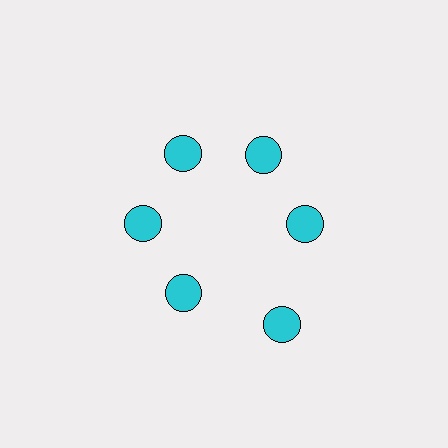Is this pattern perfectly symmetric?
No. The 6 cyan circles are arranged in a ring, but one element near the 5 o'clock position is pushed outward from the center, breaking the 6-fold rotational symmetry.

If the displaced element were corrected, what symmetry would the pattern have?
It would have 6-fold rotational symmetry — the pattern would map onto itself every 60 degrees.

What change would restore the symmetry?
The symmetry would be restored by moving it inward, back onto the ring so that all 6 circles sit at equal angles and equal distance from the center.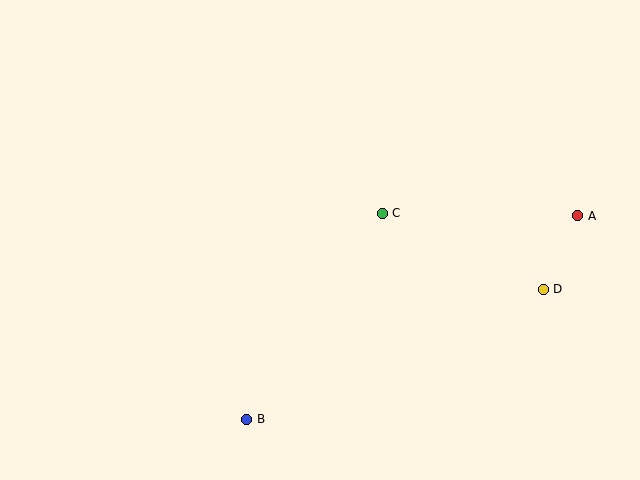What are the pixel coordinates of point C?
Point C is at (382, 213).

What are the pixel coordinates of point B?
Point B is at (247, 419).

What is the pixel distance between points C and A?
The distance between C and A is 195 pixels.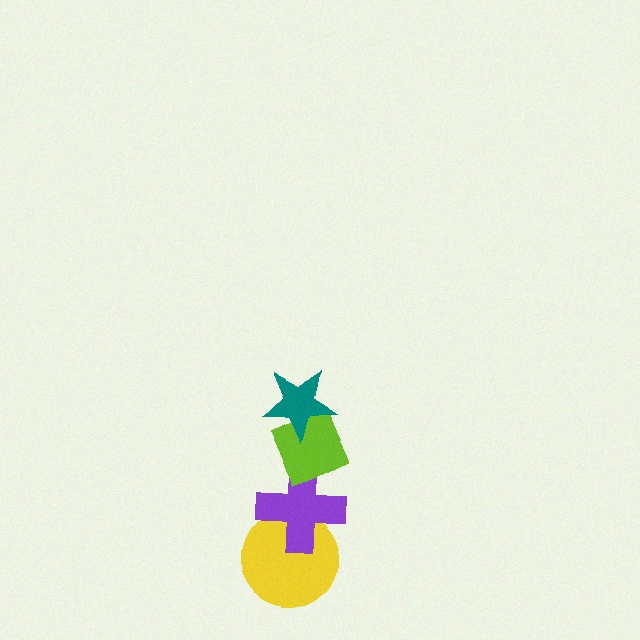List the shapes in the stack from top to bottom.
From top to bottom: the teal star, the lime diamond, the purple cross, the yellow circle.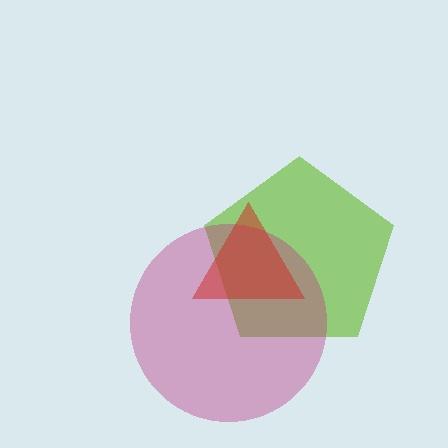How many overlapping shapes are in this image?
There are 3 overlapping shapes in the image.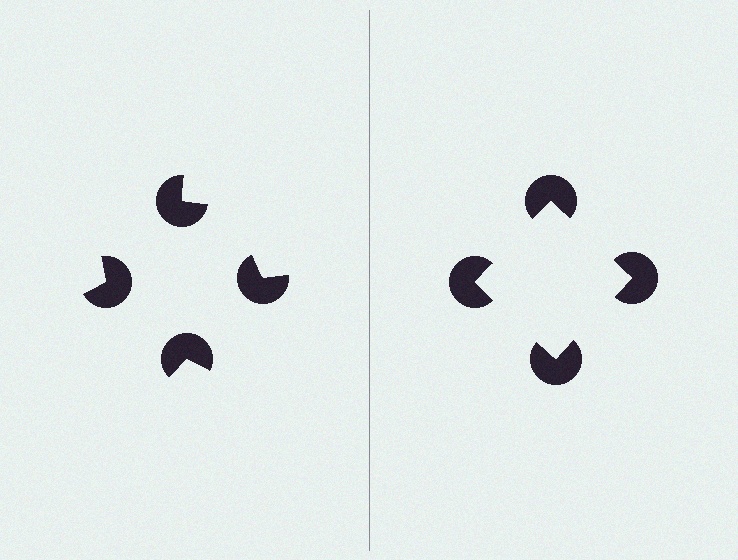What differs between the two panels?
The pac-man discs are positioned identically on both sides; only the wedge orientations differ. On the right they align to a square; on the left they are misaligned.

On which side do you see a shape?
An illusory square appears on the right side. On the left side the wedge cuts are rotated, so no coherent shape forms.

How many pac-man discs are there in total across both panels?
8 — 4 on each side.